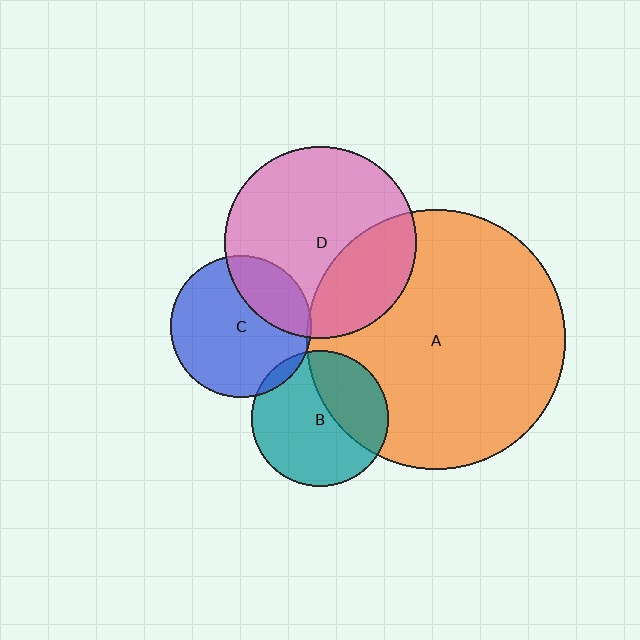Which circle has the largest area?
Circle A (orange).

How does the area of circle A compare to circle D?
Approximately 1.8 times.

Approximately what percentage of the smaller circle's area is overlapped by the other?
Approximately 5%.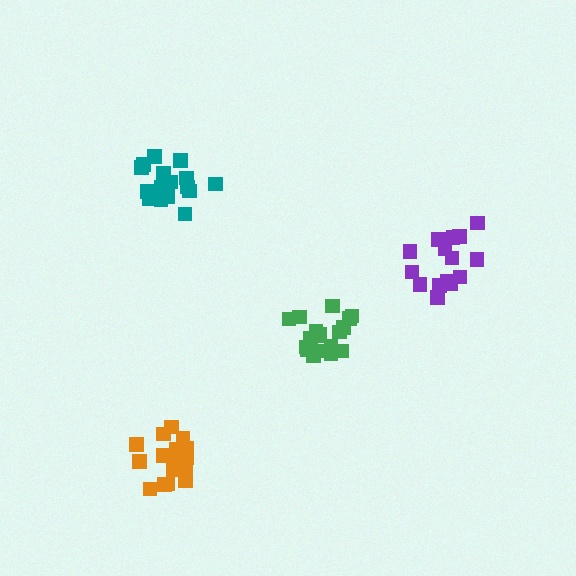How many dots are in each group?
Group 1: 18 dots, Group 2: 18 dots, Group 3: 18 dots, Group 4: 15 dots (69 total).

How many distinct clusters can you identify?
There are 4 distinct clusters.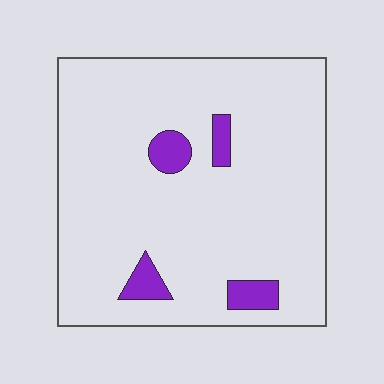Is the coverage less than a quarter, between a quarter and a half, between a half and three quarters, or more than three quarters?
Less than a quarter.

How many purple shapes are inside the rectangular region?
4.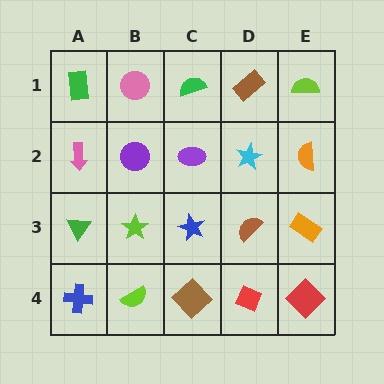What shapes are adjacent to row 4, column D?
A brown semicircle (row 3, column D), a brown diamond (row 4, column C), a red diamond (row 4, column E).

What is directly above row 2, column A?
A green rectangle.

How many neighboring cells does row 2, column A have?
3.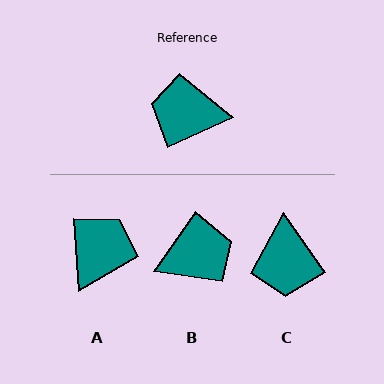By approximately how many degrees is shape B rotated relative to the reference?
Approximately 149 degrees clockwise.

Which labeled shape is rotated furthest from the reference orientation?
B, about 149 degrees away.